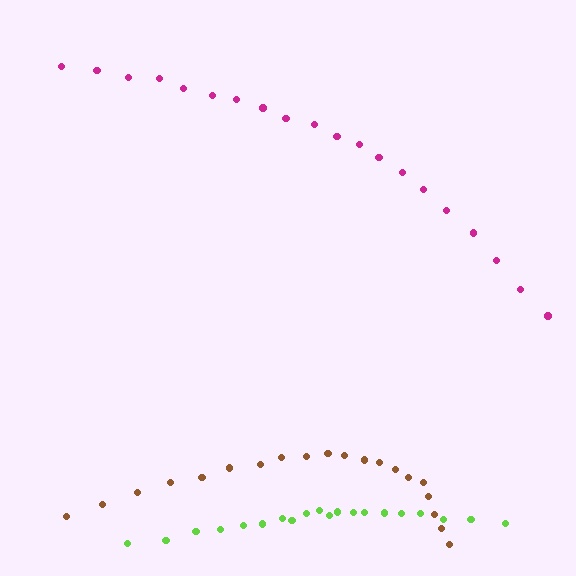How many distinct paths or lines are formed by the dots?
There are 3 distinct paths.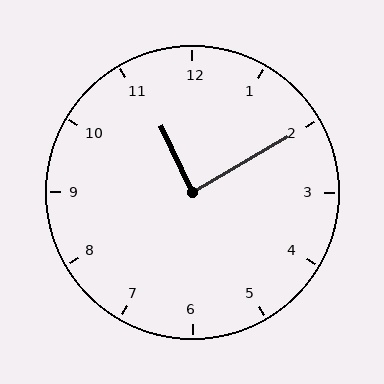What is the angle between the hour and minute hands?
Approximately 85 degrees.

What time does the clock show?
11:10.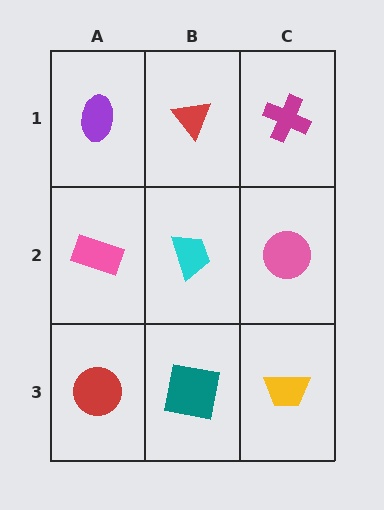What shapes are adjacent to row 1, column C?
A pink circle (row 2, column C), a red triangle (row 1, column B).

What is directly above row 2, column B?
A red triangle.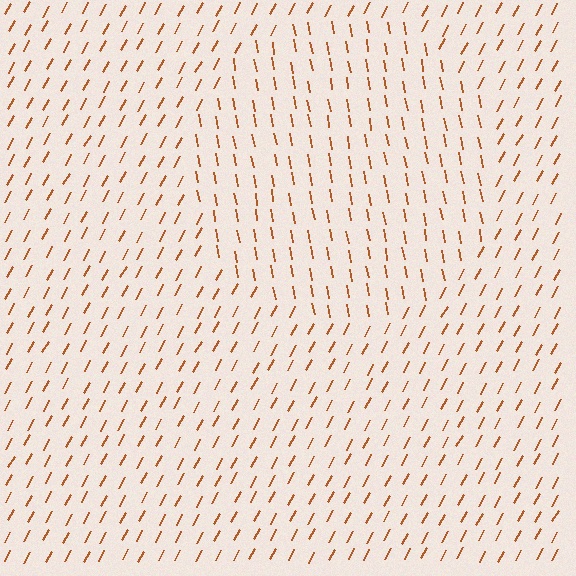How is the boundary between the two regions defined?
The boundary is defined purely by a change in line orientation (approximately 39 degrees difference). All lines are the same color and thickness.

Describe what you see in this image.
The image is filled with small brown line segments. A circle region in the image has lines oriented differently from the surrounding lines, creating a visible texture boundary.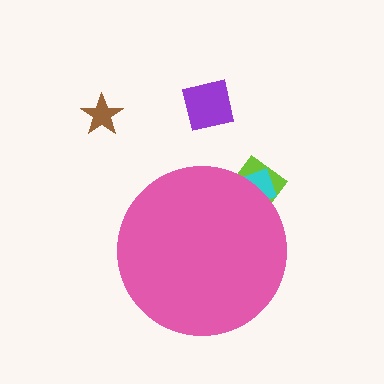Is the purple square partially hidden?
No, the purple square is fully visible.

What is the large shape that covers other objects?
A pink circle.